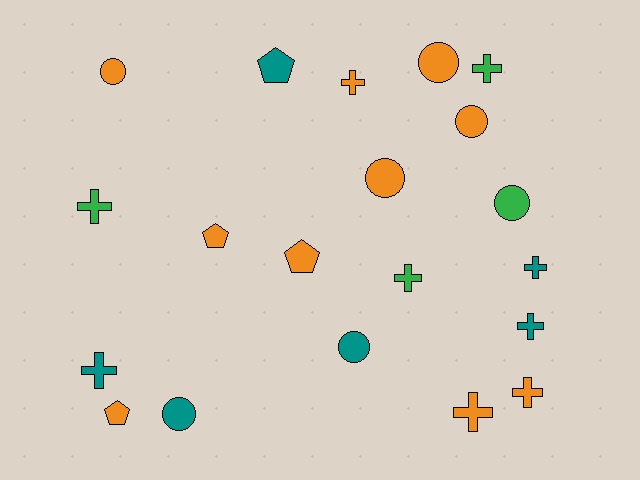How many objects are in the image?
There are 20 objects.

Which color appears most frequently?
Orange, with 10 objects.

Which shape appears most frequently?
Cross, with 9 objects.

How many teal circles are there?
There are 2 teal circles.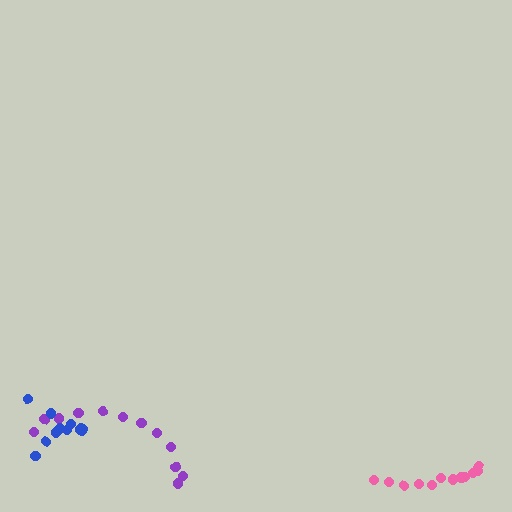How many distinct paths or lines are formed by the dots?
There are 3 distinct paths.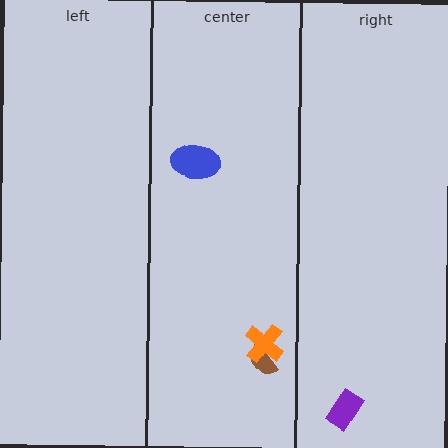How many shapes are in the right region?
1.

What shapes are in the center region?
The brown semicircle, the orange cross, the blue ellipse.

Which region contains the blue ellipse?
The center region.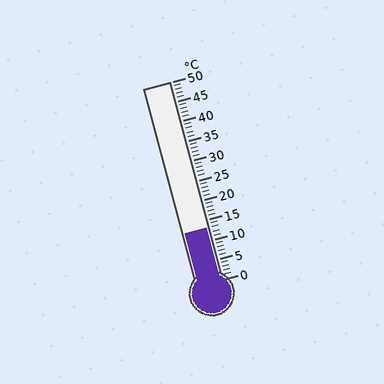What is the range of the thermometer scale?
The thermometer scale ranges from 0°C to 50°C.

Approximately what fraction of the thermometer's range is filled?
The thermometer is filled to approximately 25% of its range.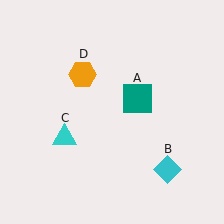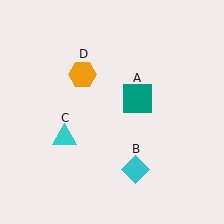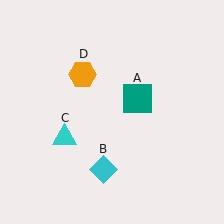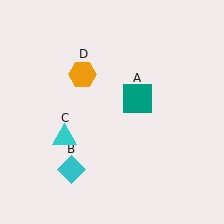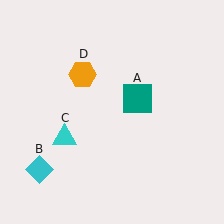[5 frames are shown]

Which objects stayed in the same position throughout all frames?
Teal square (object A) and cyan triangle (object C) and orange hexagon (object D) remained stationary.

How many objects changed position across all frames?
1 object changed position: cyan diamond (object B).